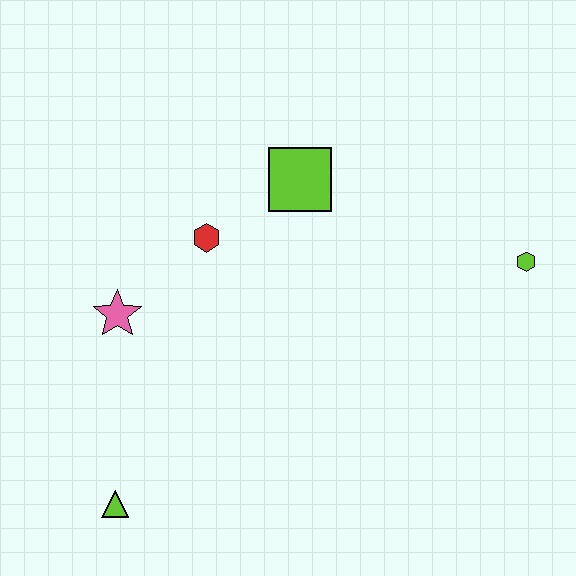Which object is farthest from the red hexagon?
The lime hexagon is farthest from the red hexagon.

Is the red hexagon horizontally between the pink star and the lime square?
Yes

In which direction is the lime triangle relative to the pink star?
The lime triangle is below the pink star.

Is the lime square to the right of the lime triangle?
Yes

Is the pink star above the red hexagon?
No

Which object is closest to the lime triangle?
The pink star is closest to the lime triangle.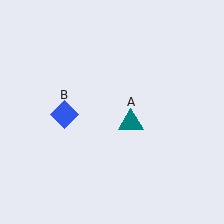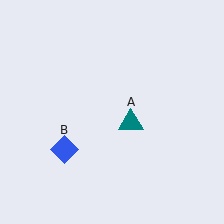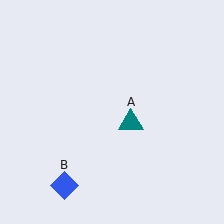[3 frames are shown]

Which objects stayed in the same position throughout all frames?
Teal triangle (object A) remained stationary.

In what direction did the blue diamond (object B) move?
The blue diamond (object B) moved down.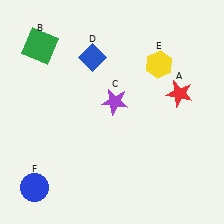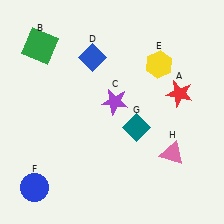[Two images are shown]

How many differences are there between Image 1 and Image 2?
There are 2 differences between the two images.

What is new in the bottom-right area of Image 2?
A teal diamond (G) was added in the bottom-right area of Image 2.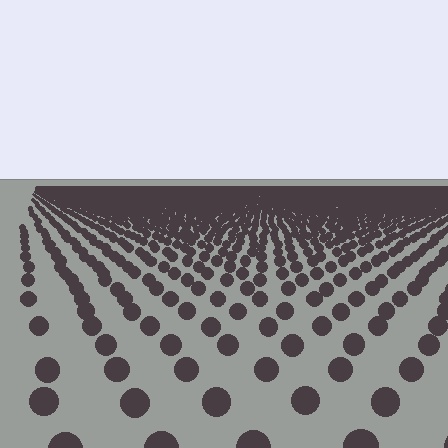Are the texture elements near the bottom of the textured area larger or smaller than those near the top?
Larger. Near the bottom, elements are closer to the viewer and appear at a bigger on-screen size.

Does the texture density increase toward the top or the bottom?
Density increases toward the top.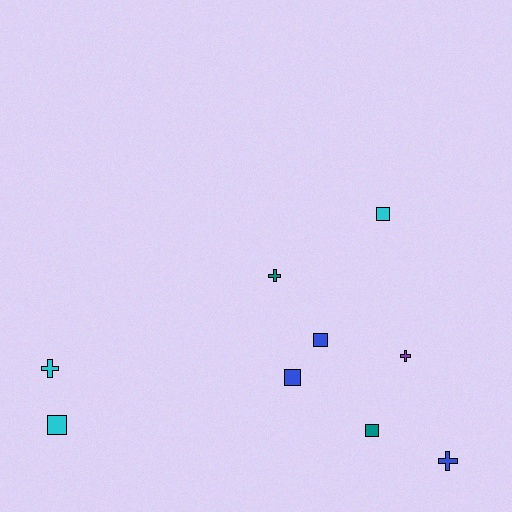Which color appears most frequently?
Blue, with 3 objects.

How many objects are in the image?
There are 9 objects.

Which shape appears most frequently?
Square, with 5 objects.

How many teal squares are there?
There is 1 teal square.